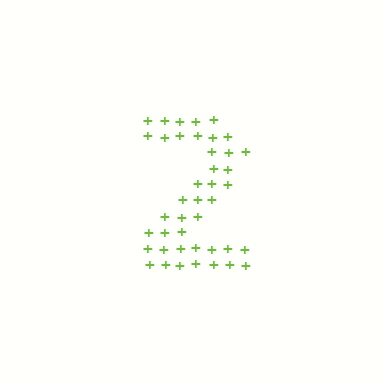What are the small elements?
The small elements are plus signs.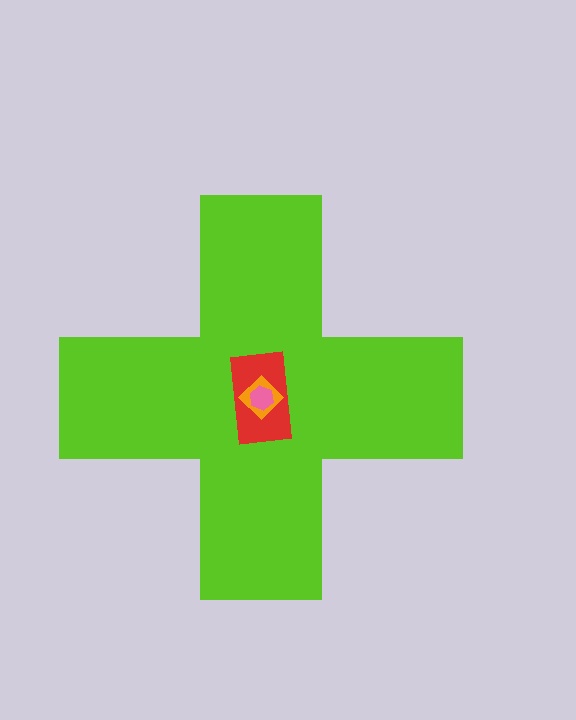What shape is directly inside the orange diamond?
The pink hexagon.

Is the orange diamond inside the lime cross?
Yes.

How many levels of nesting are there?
4.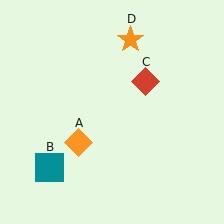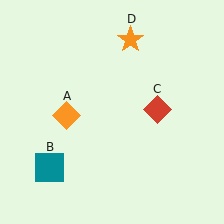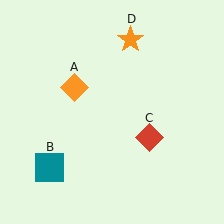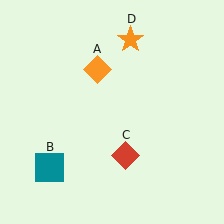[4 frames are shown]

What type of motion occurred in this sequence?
The orange diamond (object A), red diamond (object C) rotated clockwise around the center of the scene.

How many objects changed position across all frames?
2 objects changed position: orange diamond (object A), red diamond (object C).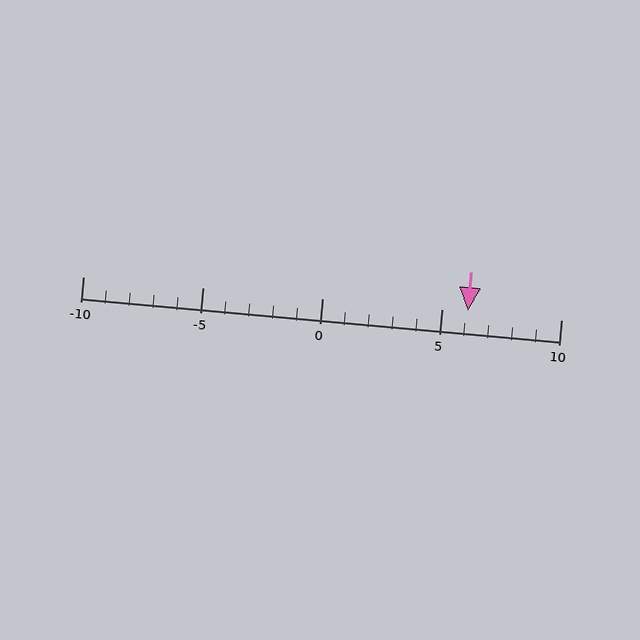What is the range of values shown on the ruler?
The ruler shows values from -10 to 10.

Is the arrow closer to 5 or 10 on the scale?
The arrow is closer to 5.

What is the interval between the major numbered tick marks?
The major tick marks are spaced 5 units apart.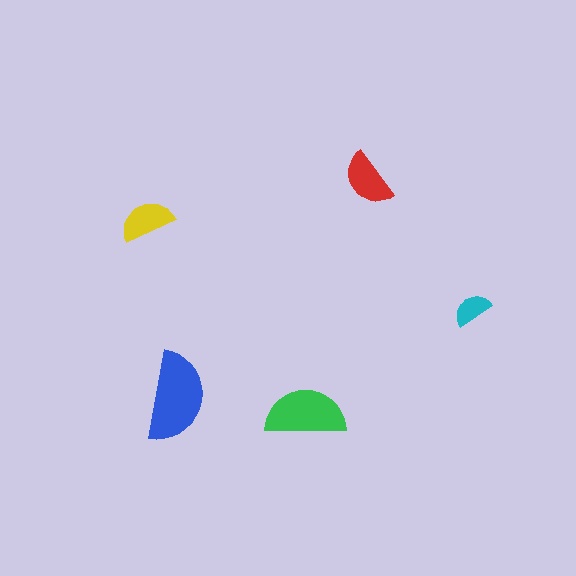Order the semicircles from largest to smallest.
the blue one, the green one, the red one, the yellow one, the cyan one.